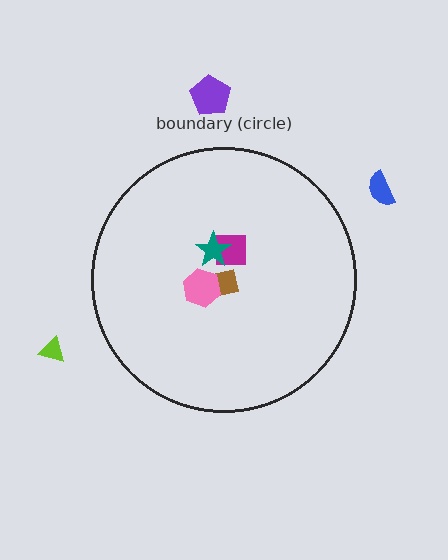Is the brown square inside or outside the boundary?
Inside.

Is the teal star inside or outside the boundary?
Inside.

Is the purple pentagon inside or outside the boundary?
Outside.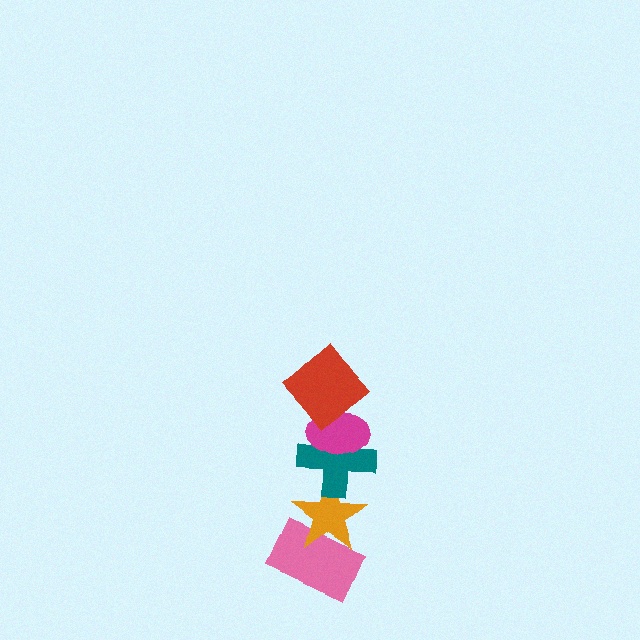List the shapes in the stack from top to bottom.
From top to bottom: the red diamond, the magenta ellipse, the teal cross, the orange star, the pink rectangle.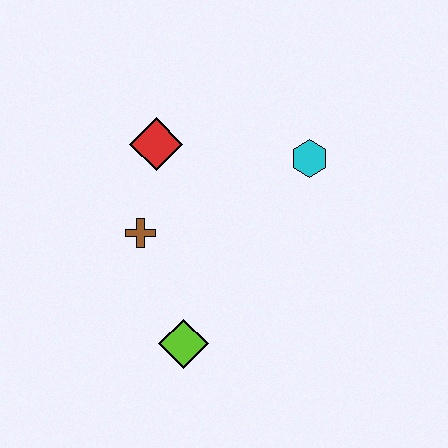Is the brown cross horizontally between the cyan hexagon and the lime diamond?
No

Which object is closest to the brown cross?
The red diamond is closest to the brown cross.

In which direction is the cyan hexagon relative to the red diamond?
The cyan hexagon is to the right of the red diamond.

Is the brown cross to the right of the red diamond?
No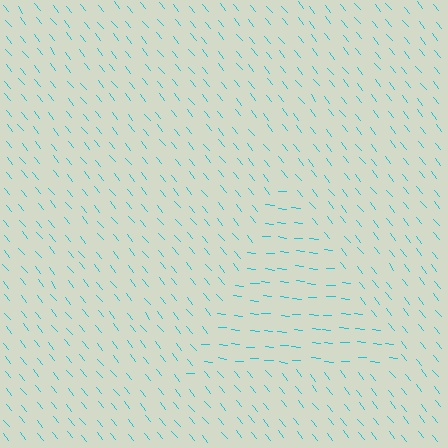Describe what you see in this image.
The image is filled with small cyan line segments. A triangle region in the image has lines oriented differently from the surrounding lines, creating a visible texture boundary.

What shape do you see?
I see a triangle.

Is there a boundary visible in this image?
Yes, there is a texture boundary formed by a change in line orientation.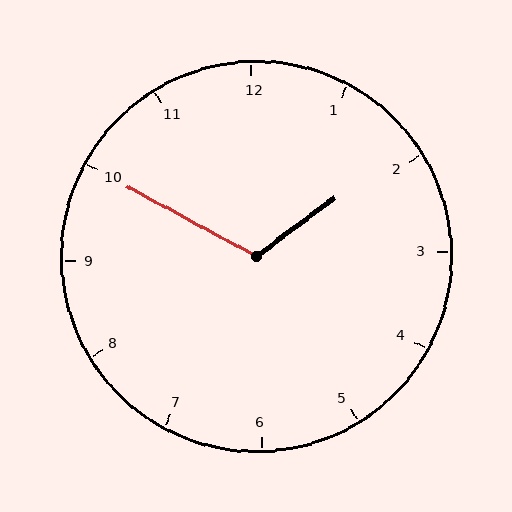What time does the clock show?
1:50.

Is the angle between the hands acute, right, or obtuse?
It is obtuse.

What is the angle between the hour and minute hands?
Approximately 115 degrees.